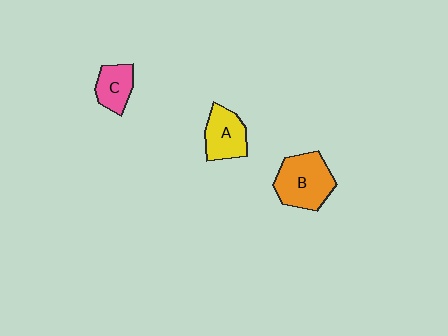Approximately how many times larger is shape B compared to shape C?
Approximately 1.8 times.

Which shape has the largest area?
Shape B (orange).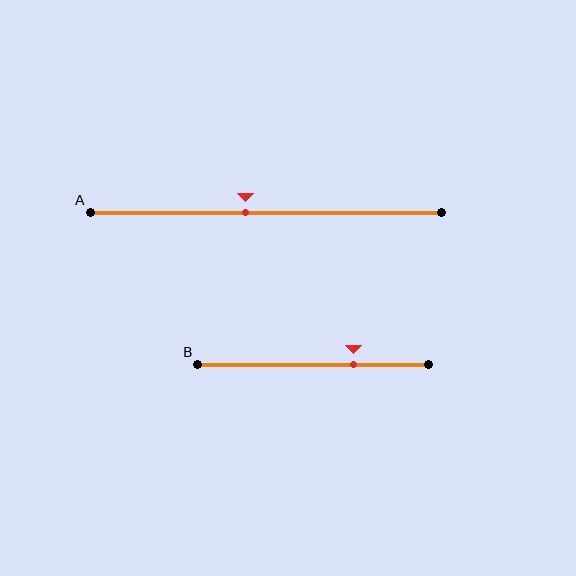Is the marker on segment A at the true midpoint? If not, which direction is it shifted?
No, the marker on segment A is shifted to the left by about 6% of the segment length.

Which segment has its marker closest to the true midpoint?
Segment A has its marker closest to the true midpoint.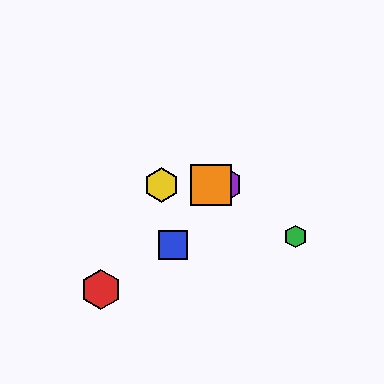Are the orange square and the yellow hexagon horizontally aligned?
Yes, both are at y≈185.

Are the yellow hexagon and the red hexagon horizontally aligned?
No, the yellow hexagon is at y≈185 and the red hexagon is at y≈290.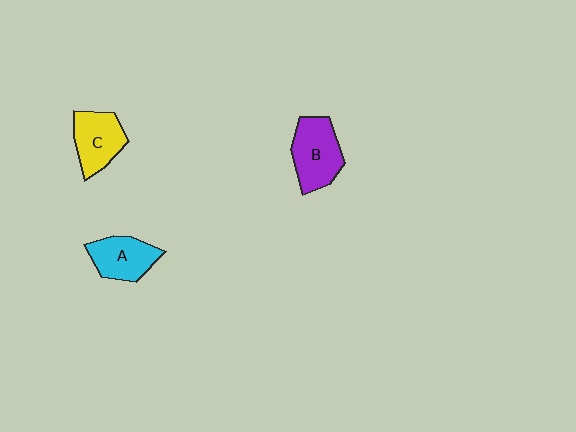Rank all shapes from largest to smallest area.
From largest to smallest: B (purple), C (yellow), A (cyan).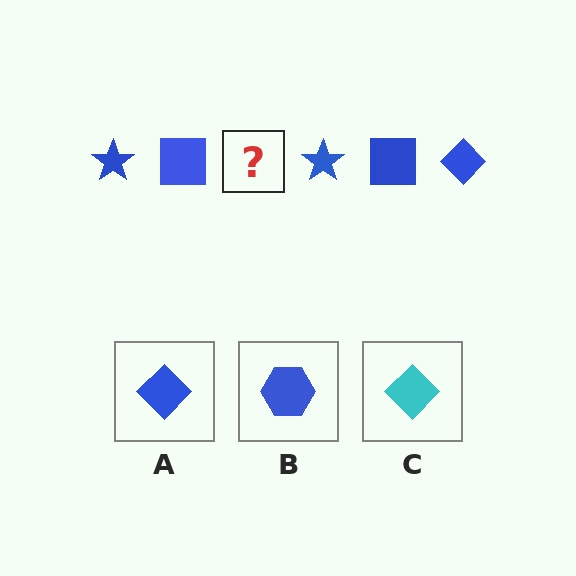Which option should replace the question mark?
Option A.